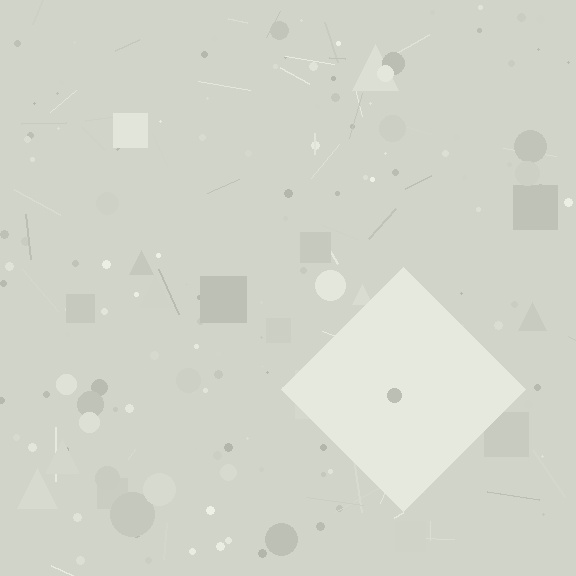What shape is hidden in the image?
A diamond is hidden in the image.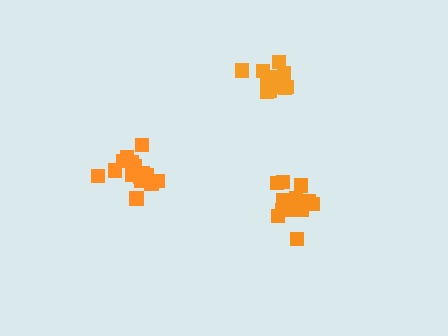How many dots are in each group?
Group 1: 17 dots, Group 2: 12 dots, Group 3: 13 dots (42 total).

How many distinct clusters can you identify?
There are 3 distinct clusters.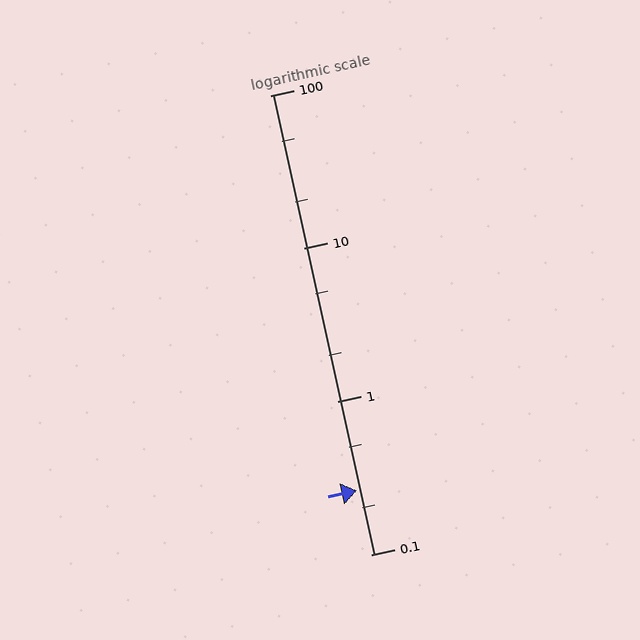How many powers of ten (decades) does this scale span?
The scale spans 3 decades, from 0.1 to 100.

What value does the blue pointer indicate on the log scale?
The pointer indicates approximately 0.26.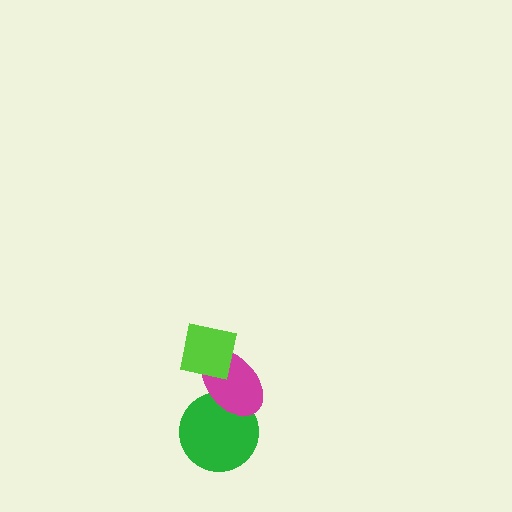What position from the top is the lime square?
The lime square is 1st from the top.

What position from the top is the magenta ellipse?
The magenta ellipse is 2nd from the top.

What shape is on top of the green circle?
The magenta ellipse is on top of the green circle.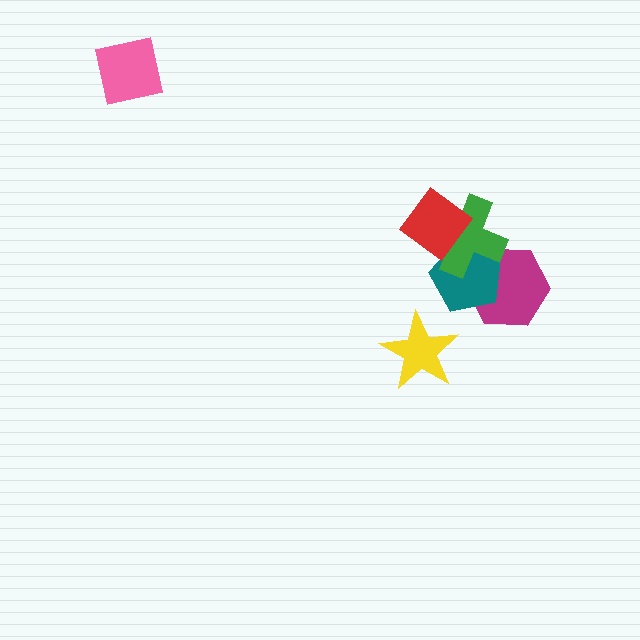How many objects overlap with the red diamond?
2 objects overlap with the red diamond.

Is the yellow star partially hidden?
No, no other shape covers it.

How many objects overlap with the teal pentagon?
3 objects overlap with the teal pentagon.